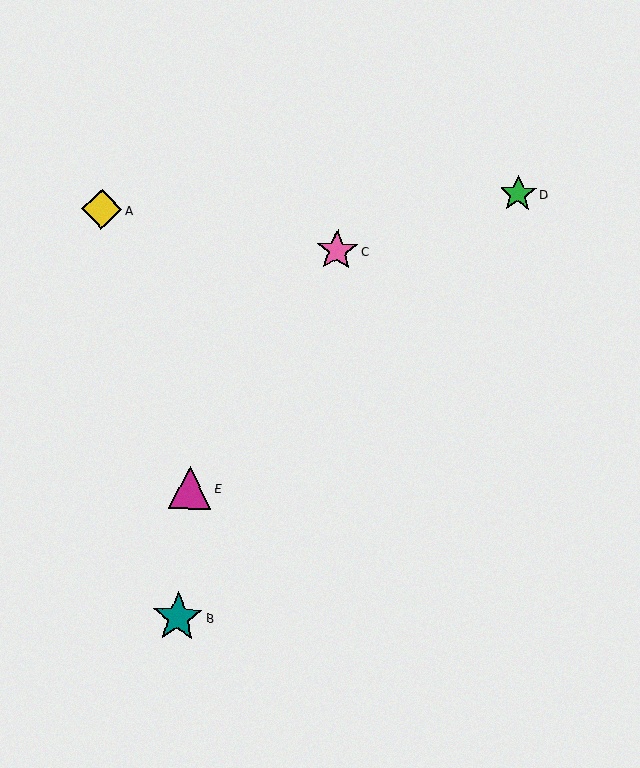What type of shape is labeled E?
Shape E is a magenta triangle.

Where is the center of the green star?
The center of the green star is at (518, 194).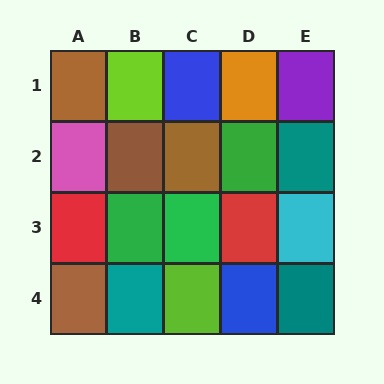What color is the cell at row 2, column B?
Brown.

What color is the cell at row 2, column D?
Green.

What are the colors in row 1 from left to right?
Brown, lime, blue, orange, purple.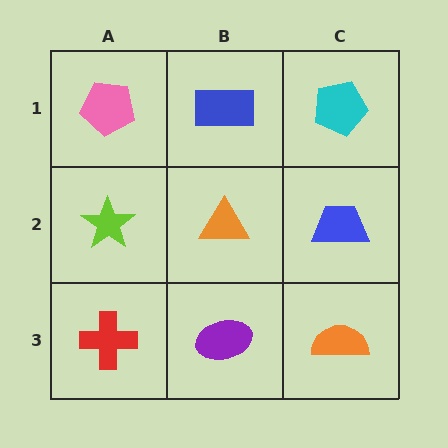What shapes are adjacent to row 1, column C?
A blue trapezoid (row 2, column C), a blue rectangle (row 1, column B).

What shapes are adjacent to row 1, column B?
An orange triangle (row 2, column B), a pink pentagon (row 1, column A), a cyan pentagon (row 1, column C).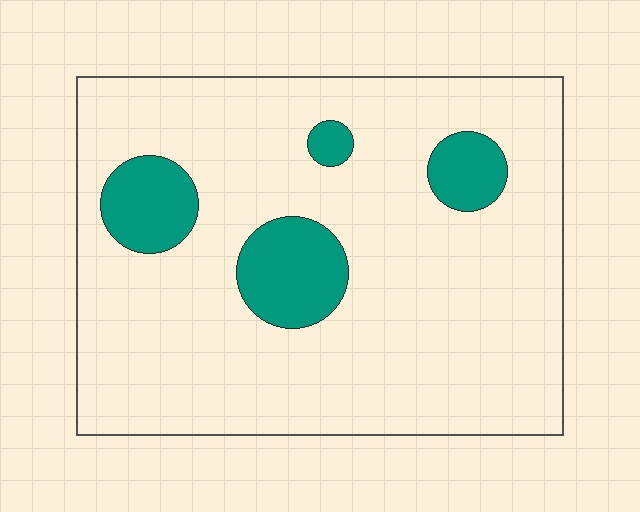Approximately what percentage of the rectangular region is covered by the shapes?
Approximately 15%.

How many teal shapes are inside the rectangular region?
4.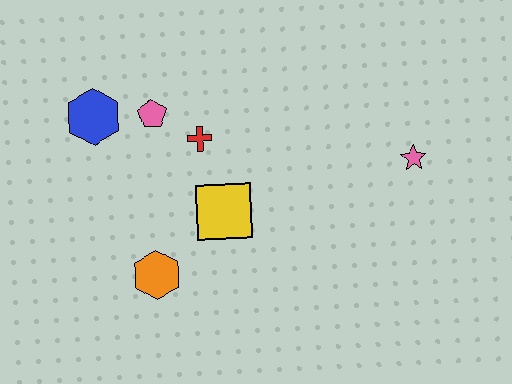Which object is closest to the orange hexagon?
The yellow square is closest to the orange hexagon.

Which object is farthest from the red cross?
The pink star is farthest from the red cross.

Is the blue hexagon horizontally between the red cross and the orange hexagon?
No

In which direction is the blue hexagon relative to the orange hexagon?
The blue hexagon is above the orange hexagon.